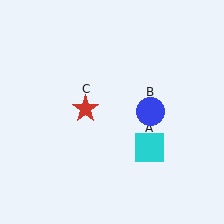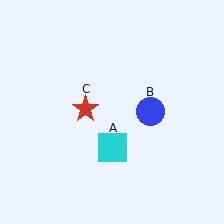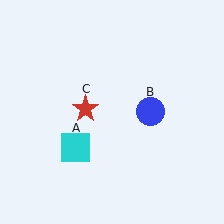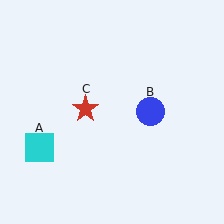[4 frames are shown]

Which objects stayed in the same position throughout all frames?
Blue circle (object B) and red star (object C) remained stationary.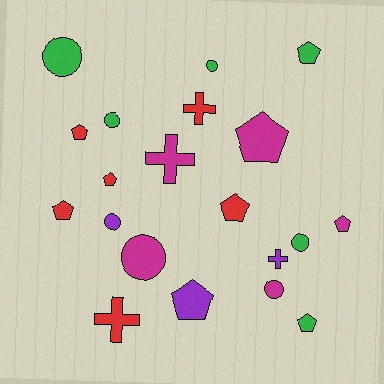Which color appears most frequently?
Green, with 6 objects.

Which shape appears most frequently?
Pentagon, with 9 objects.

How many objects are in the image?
There are 20 objects.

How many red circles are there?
There are no red circles.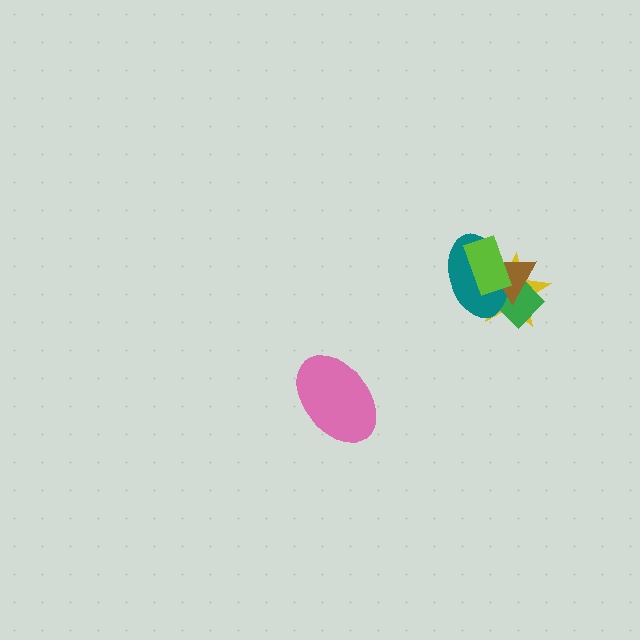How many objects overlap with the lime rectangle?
4 objects overlap with the lime rectangle.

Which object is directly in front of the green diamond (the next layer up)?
The teal ellipse is directly in front of the green diamond.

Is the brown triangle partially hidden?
Yes, it is partially covered by another shape.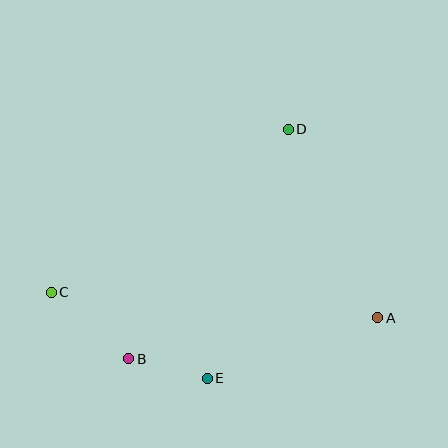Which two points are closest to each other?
Points B and E are closest to each other.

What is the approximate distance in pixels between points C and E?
The distance between C and E is approximately 178 pixels.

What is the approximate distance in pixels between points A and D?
The distance between A and D is approximately 209 pixels.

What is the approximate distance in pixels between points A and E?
The distance between A and E is approximately 181 pixels.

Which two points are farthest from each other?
Points A and C are farthest from each other.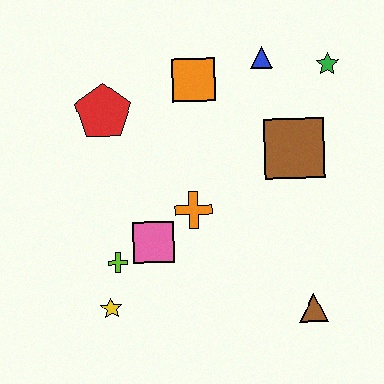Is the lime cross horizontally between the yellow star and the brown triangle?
Yes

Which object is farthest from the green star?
The yellow star is farthest from the green star.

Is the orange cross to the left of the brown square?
Yes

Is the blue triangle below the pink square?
No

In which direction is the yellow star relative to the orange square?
The yellow star is below the orange square.